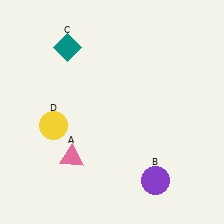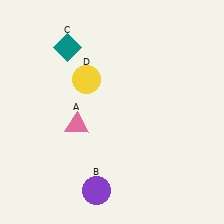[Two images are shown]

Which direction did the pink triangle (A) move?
The pink triangle (A) moved up.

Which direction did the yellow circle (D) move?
The yellow circle (D) moved up.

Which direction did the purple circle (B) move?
The purple circle (B) moved left.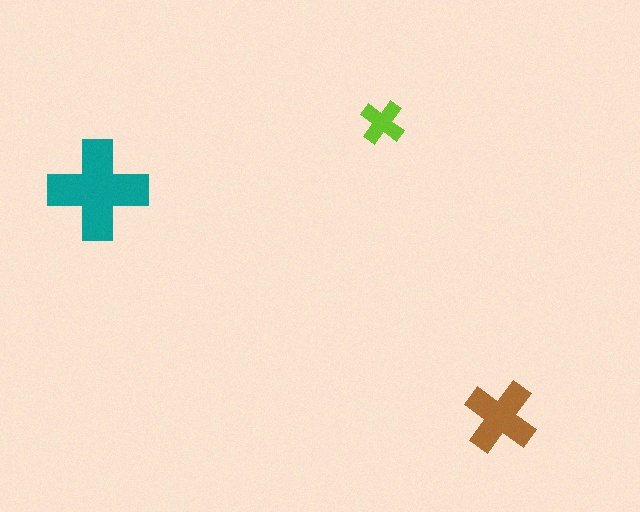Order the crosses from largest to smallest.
the teal one, the brown one, the lime one.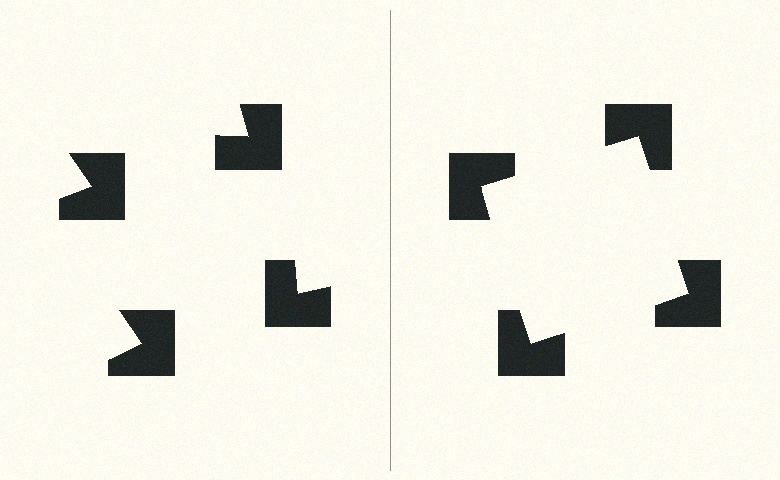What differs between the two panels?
The notched squares are positioned identically on both sides; only the wedge orientations differ. On the right they align to a square; on the left they are misaligned.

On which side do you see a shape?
An illusory square appears on the right side. On the left side the wedge cuts are rotated, so no coherent shape forms.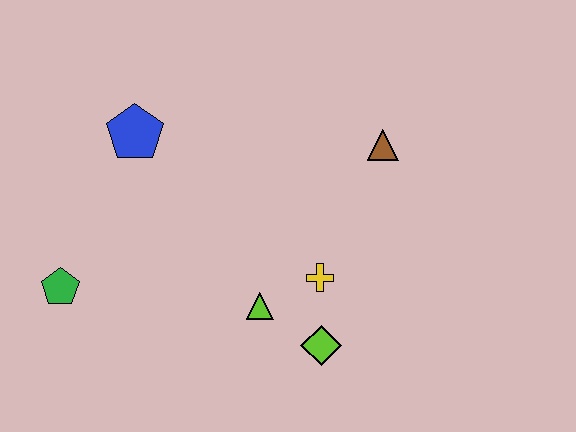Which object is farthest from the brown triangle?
The green pentagon is farthest from the brown triangle.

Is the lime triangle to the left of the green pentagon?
No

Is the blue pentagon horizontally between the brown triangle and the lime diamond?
No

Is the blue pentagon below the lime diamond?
No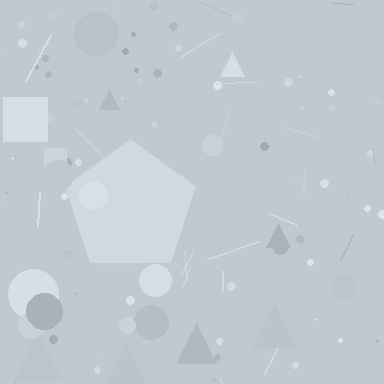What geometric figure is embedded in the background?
A pentagon is embedded in the background.